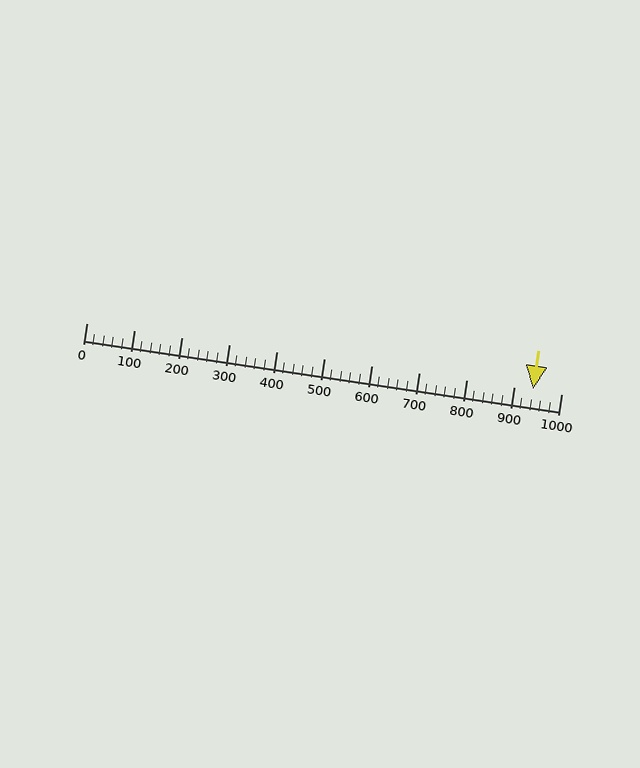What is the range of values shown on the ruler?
The ruler shows values from 0 to 1000.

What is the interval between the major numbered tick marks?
The major tick marks are spaced 100 units apart.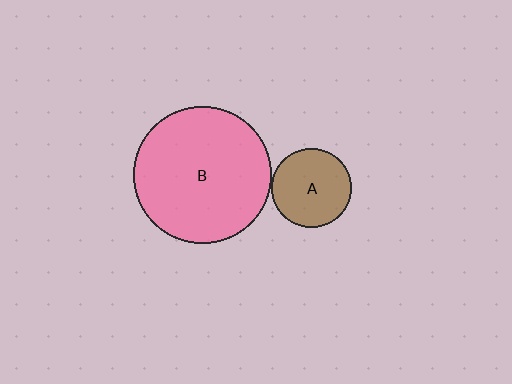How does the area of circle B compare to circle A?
Approximately 3.0 times.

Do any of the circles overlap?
No, none of the circles overlap.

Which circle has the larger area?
Circle B (pink).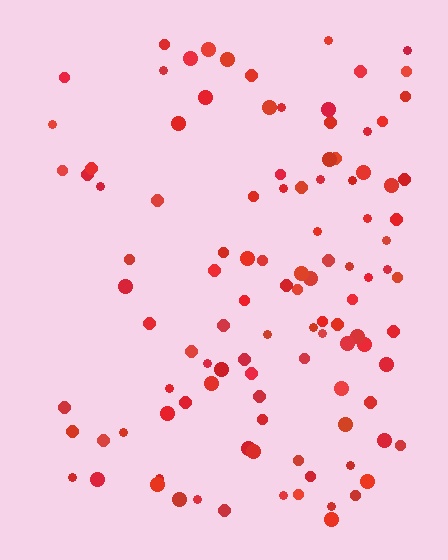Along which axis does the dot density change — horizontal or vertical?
Horizontal.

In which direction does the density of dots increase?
From left to right, with the right side densest.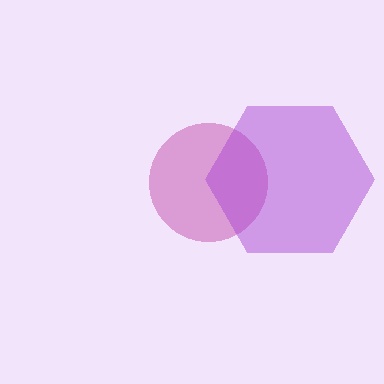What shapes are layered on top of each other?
The layered shapes are: a magenta circle, a purple hexagon.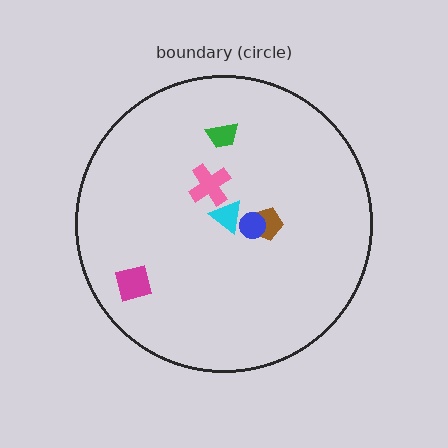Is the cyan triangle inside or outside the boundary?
Inside.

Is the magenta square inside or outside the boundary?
Inside.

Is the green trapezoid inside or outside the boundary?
Inside.